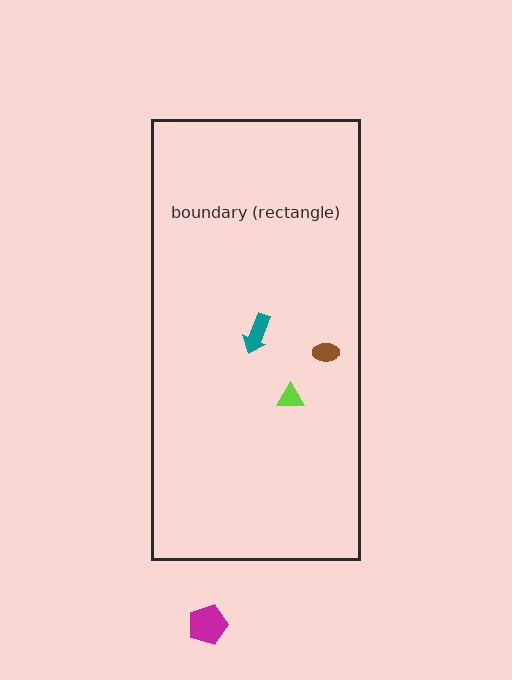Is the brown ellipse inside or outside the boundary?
Inside.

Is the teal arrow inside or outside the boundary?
Inside.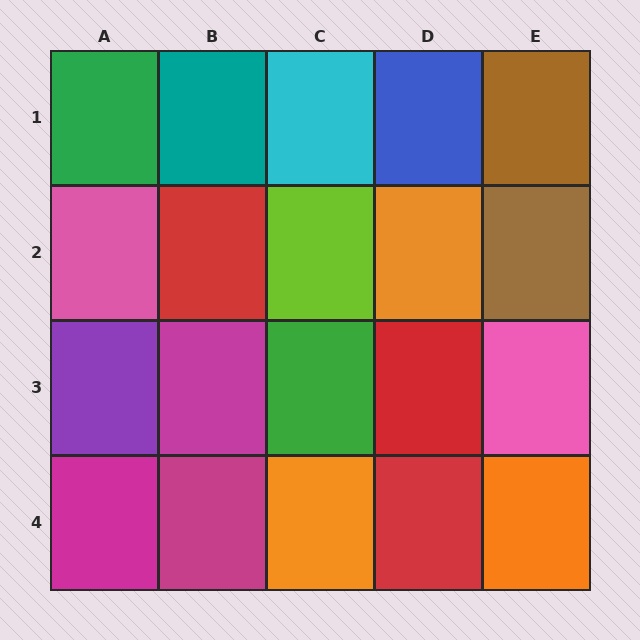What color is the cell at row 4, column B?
Magenta.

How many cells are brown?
2 cells are brown.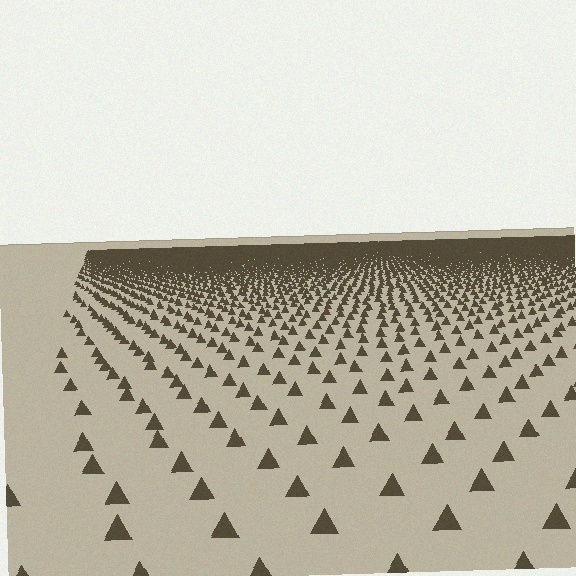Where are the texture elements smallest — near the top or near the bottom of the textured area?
Near the top.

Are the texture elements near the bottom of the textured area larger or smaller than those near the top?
Larger. Near the bottom, elements are closer to the viewer and appear at a bigger on-screen size.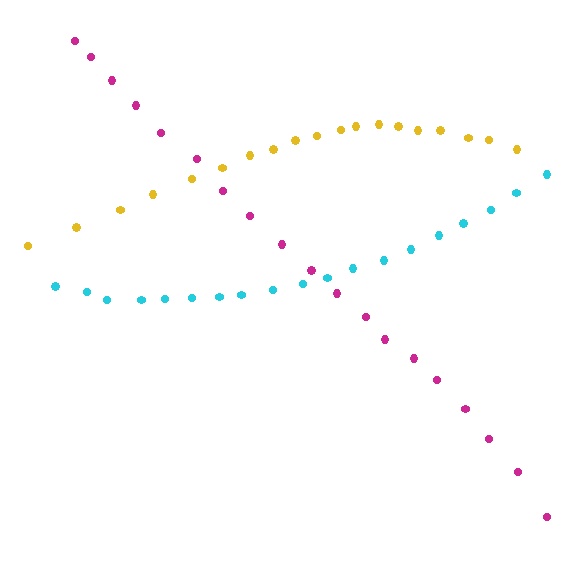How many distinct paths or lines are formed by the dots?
There are 3 distinct paths.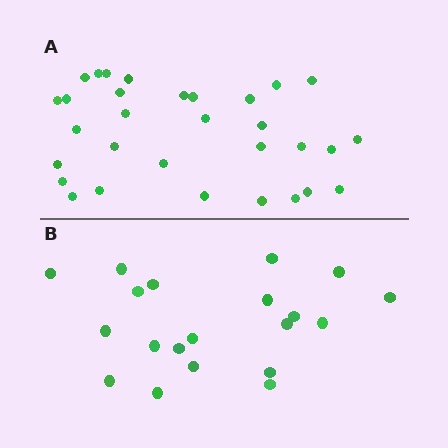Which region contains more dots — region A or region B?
Region A (the top region) has more dots.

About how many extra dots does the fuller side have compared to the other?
Region A has roughly 12 or so more dots than region B.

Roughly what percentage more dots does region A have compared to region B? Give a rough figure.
About 55% more.